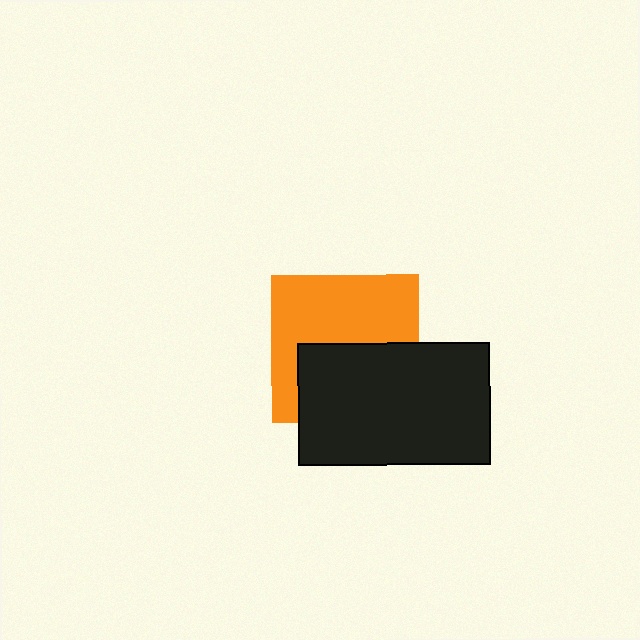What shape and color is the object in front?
The object in front is a black rectangle.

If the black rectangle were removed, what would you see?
You would see the complete orange square.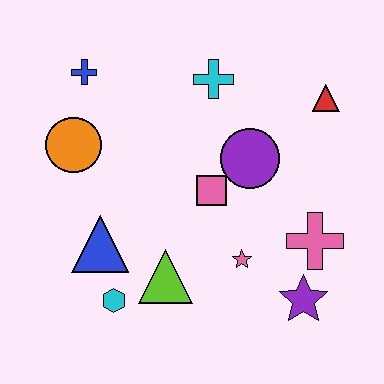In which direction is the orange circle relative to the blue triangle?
The orange circle is above the blue triangle.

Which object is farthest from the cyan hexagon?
The red triangle is farthest from the cyan hexagon.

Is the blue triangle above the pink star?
Yes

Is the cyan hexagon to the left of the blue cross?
No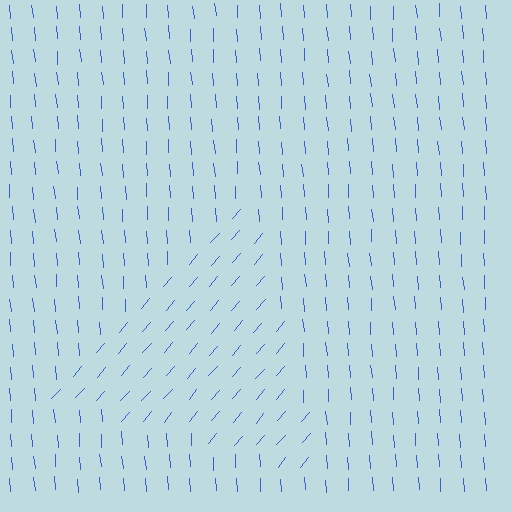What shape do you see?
I see a triangle.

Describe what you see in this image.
The image is filled with small blue line segments. A triangle region in the image has lines oriented differently from the surrounding lines, creating a visible texture boundary.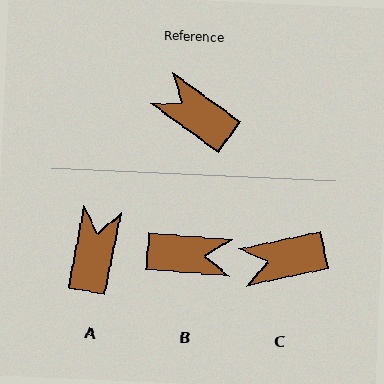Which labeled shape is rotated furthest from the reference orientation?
B, about 149 degrees away.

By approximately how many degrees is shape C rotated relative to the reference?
Approximately 48 degrees counter-clockwise.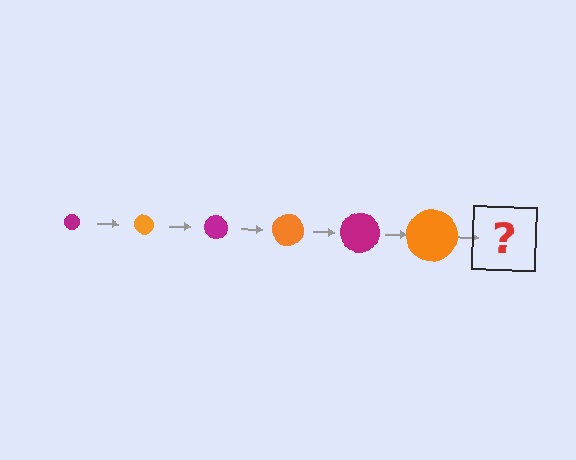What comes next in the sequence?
The next element should be a magenta circle, larger than the previous one.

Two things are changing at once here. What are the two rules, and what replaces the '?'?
The two rules are that the circle grows larger each step and the color cycles through magenta and orange. The '?' should be a magenta circle, larger than the previous one.